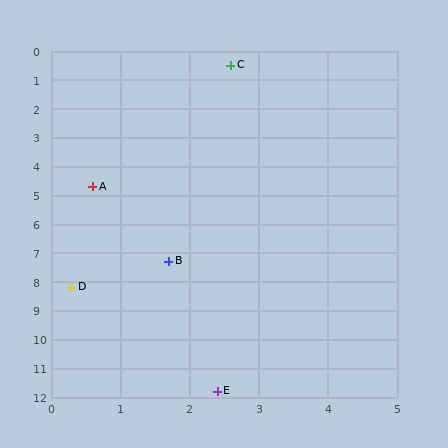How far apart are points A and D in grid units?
Points A and D are about 3.5 grid units apart.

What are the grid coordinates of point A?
Point A is at approximately (0.6, 4.7).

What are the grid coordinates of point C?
Point C is at approximately (2.6, 0.5).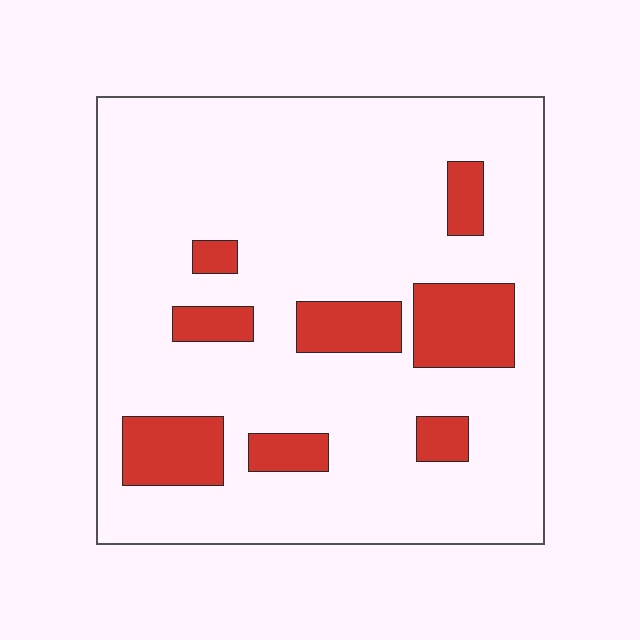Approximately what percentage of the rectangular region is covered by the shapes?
Approximately 15%.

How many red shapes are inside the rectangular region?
8.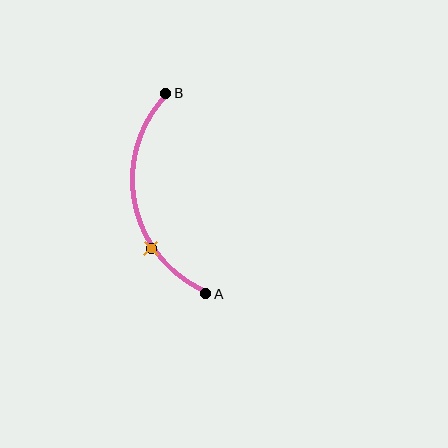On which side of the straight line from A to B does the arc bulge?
The arc bulges to the left of the straight line connecting A and B.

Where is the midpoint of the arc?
The arc midpoint is the point on the curve farthest from the straight line joining A and B. It sits to the left of that line.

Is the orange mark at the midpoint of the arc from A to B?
No. The orange mark lies on the arc but is closer to endpoint A. The arc midpoint would be at the point on the curve equidistant along the arc from both A and B.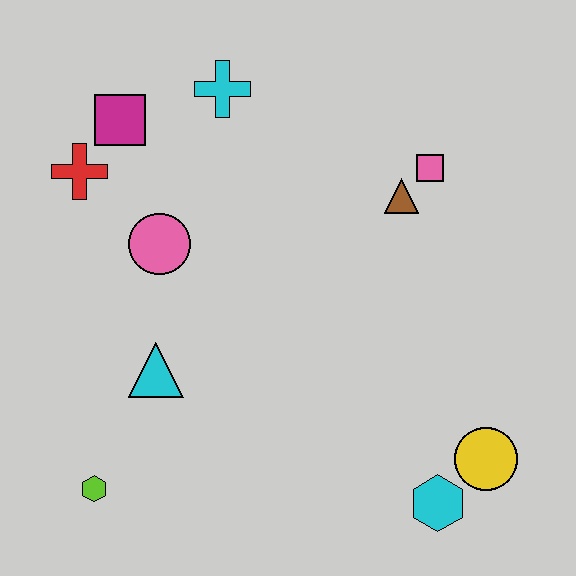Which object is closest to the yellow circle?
The cyan hexagon is closest to the yellow circle.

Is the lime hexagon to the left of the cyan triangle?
Yes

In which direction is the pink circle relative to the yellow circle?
The pink circle is to the left of the yellow circle.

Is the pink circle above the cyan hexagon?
Yes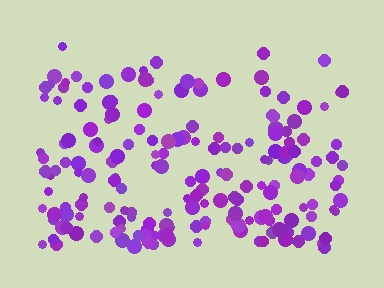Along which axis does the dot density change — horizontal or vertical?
Vertical.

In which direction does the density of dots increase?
From top to bottom, with the bottom side densest.